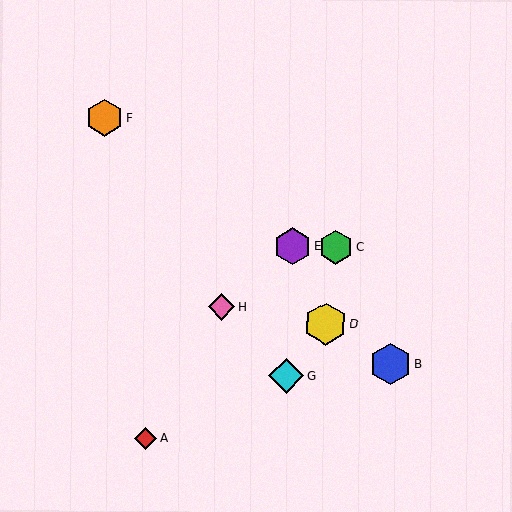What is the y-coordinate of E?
Object E is at y≈246.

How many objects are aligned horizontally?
2 objects (C, E) are aligned horizontally.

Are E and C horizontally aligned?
Yes, both are at y≈246.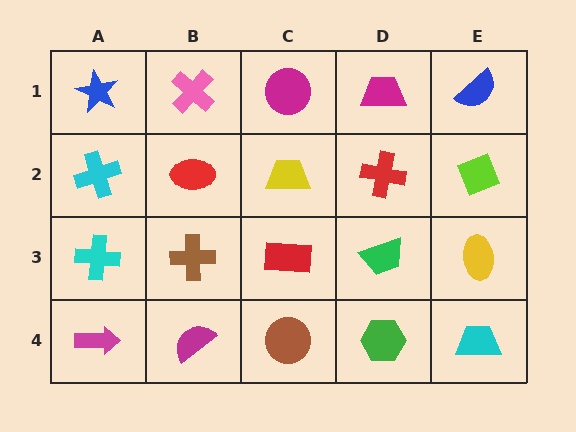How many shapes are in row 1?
5 shapes.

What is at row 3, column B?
A brown cross.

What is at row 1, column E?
A blue semicircle.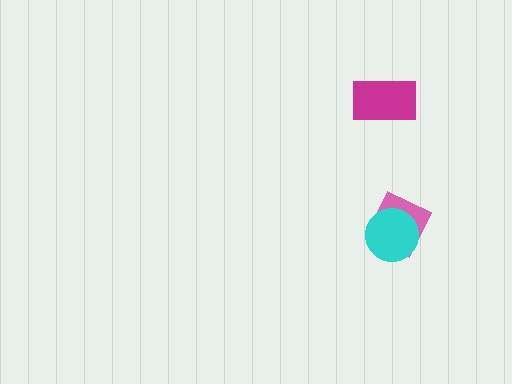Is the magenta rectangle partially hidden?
No, no other shape covers it.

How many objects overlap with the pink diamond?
1 object overlaps with the pink diamond.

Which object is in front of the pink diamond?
The cyan circle is in front of the pink diamond.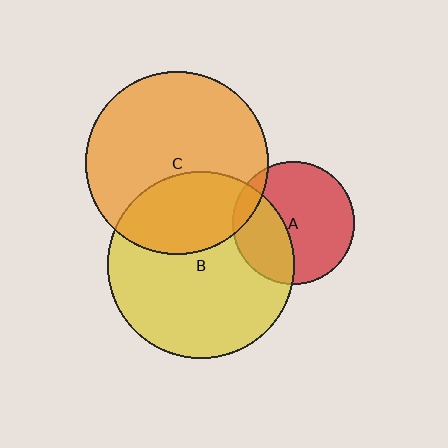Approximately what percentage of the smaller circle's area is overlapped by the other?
Approximately 10%.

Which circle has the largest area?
Circle B (yellow).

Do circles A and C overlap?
Yes.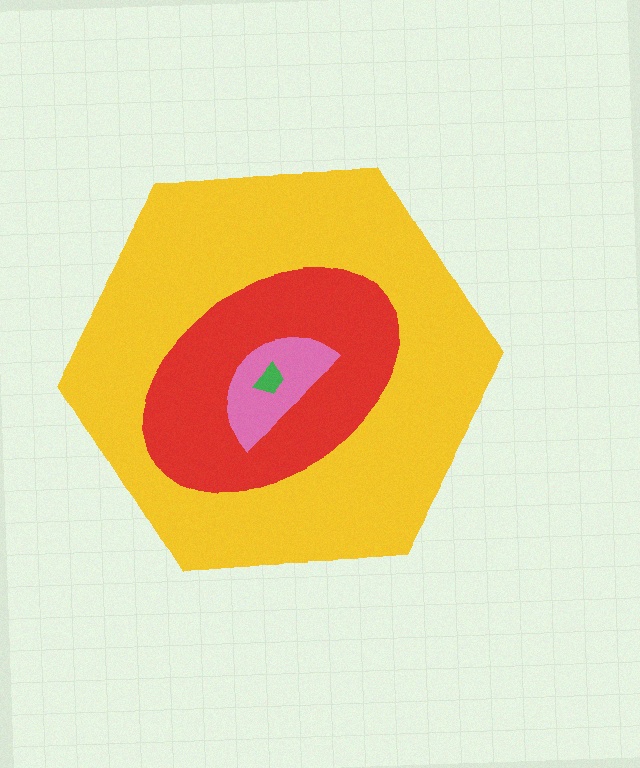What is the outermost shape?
The yellow hexagon.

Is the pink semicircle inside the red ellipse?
Yes.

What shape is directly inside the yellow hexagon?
The red ellipse.